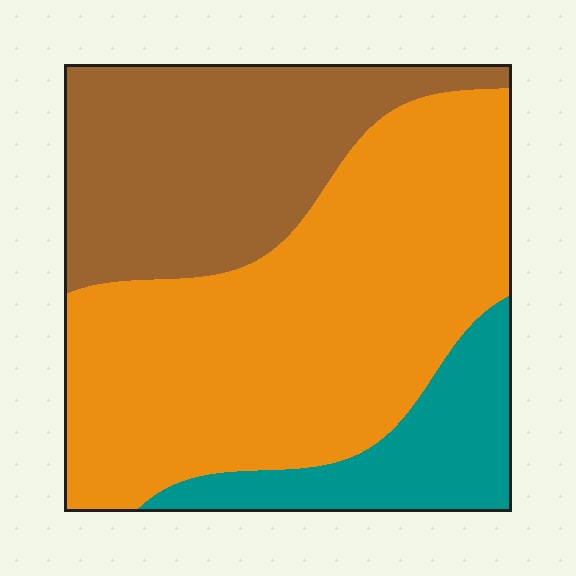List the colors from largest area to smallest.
From largest to smallest: orange, brown, teal.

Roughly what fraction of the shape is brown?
Brown covers 31% of the shape.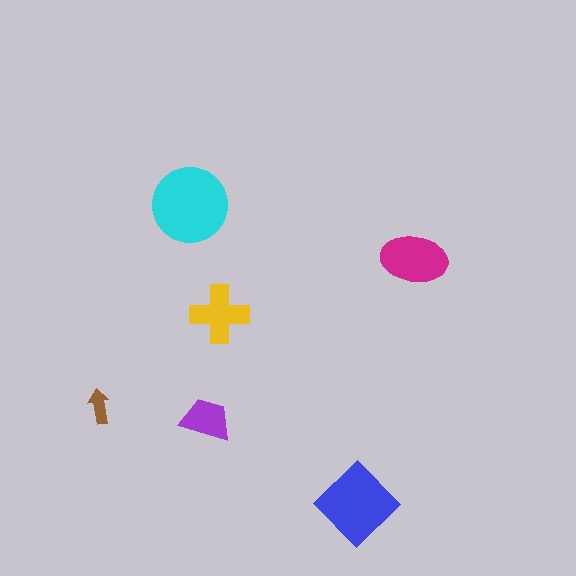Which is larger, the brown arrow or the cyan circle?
The cyan circle.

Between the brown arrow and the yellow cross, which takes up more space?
The yellow cross.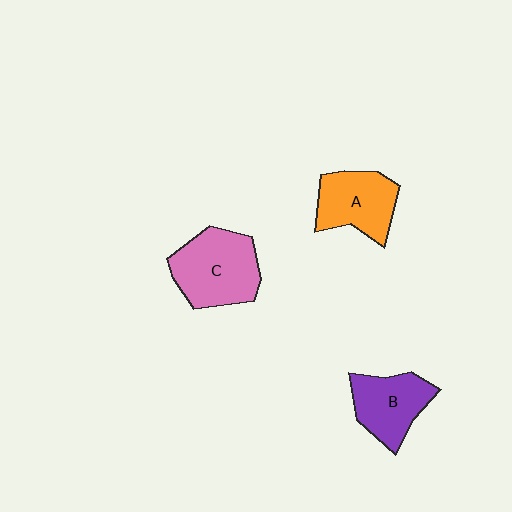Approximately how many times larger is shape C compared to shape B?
Approximately 1.3 times.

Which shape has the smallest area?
Shape B (purple).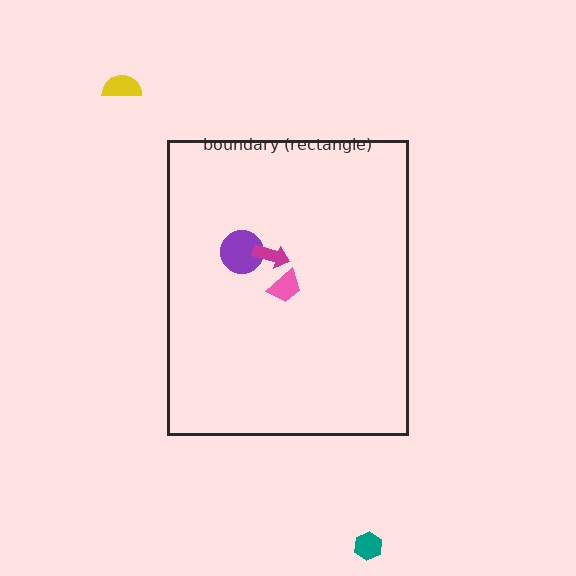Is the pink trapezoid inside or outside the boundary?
Inside.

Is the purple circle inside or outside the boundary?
Inside.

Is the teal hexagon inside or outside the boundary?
Outside.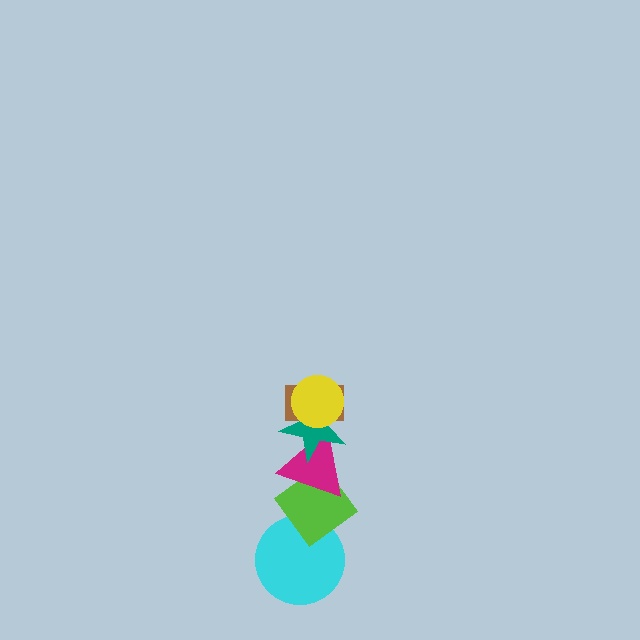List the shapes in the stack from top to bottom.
From top to bottom: the yellow circle, the brown rectangle, the teal star, the magenta triangle, the lime diamond, the cyan circle.